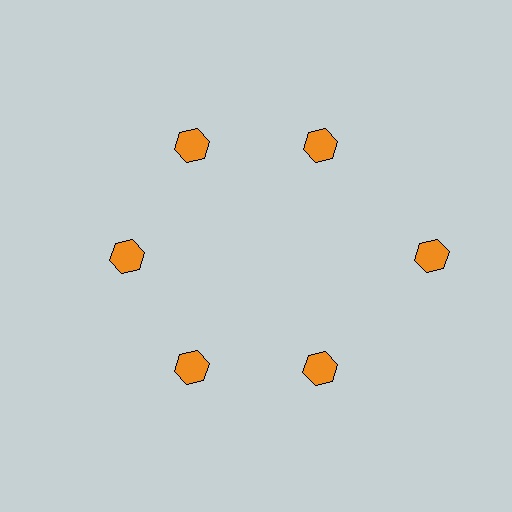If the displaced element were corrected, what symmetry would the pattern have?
It would have 6-fold rotational symmetry — the pattern would map onto itself every 60 degrees.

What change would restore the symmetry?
The symmetry would be restored by moving it inward, back onto the ring so that all 6 hexagons sit at equal angles and equal distance from the center.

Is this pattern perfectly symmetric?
No. The 6 orange hexagons are arranged in a ring, but one element near the 3 o'clock position is pushed outward from the center, breaking the 6-fold rotational symmetry.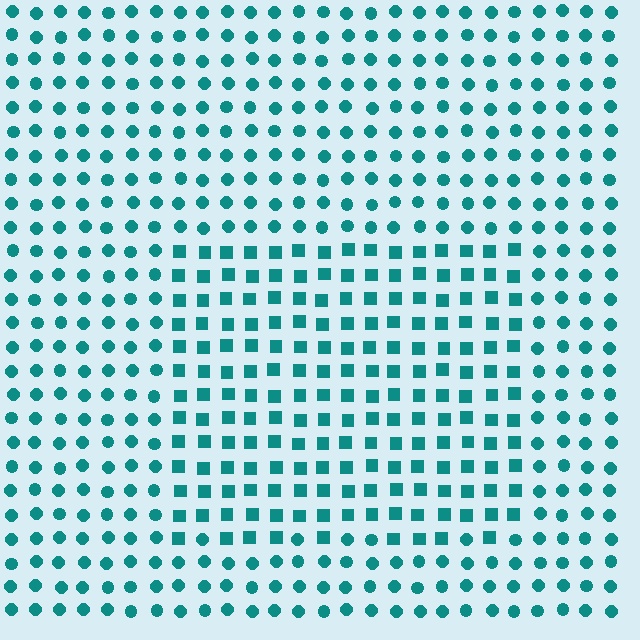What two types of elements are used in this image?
The image uses squares inside the rectangle region and circles outside it.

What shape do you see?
I see a rectangle.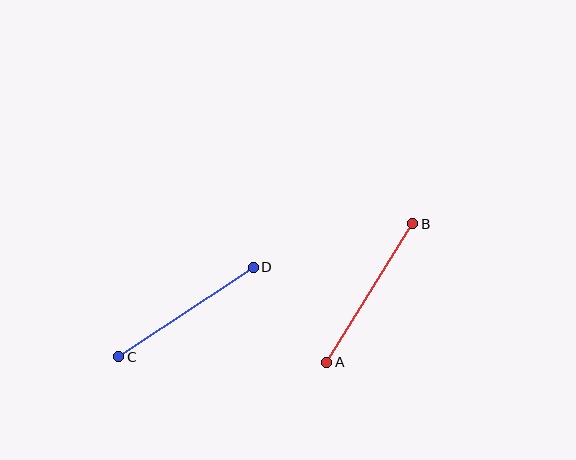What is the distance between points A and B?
The distance is approximately 163 pixels.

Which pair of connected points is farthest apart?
Points A and B are farthest apart.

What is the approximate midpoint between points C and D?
The midpoint is at approximately (186, 312) pixels.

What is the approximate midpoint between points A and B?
The midpoint is at approximately (370, 293) pixels.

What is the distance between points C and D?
The distance is approximately 162 pixels.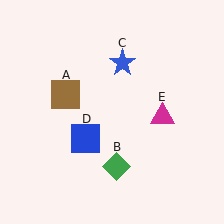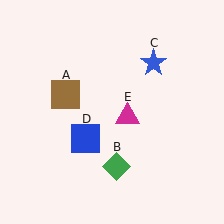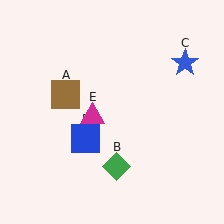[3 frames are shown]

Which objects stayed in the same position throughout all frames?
Brown square (object A) and green diamond (object B) and blue square (object D) remained stationary.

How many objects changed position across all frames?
2 objects changed position: blue star (object C), magenta triangle (object E).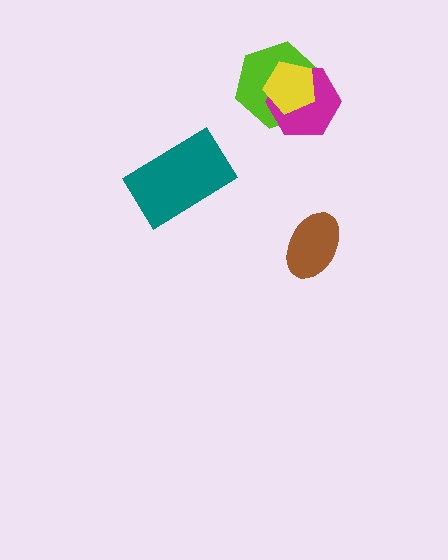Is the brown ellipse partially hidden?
No, no other shape covers it.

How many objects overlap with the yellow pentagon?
2 objects overlap with the yellow pentagon.